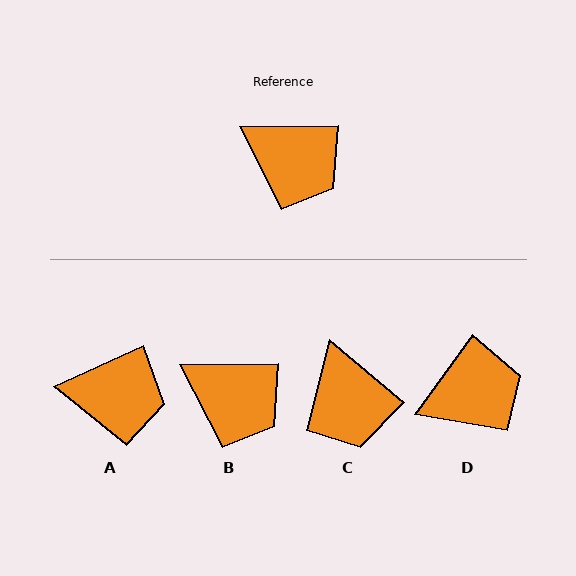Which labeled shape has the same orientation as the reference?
B.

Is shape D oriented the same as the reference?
No, it is off by about 54 degrees.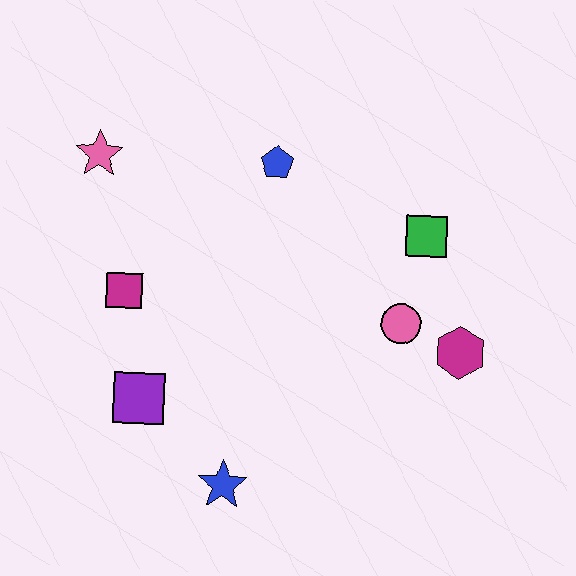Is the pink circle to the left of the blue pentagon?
No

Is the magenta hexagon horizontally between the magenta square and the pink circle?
No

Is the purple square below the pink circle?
Yes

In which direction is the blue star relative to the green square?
The blue star is below the green square.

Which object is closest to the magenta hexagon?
The pink circle is closest to the magenta hexagon.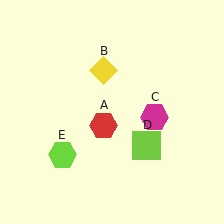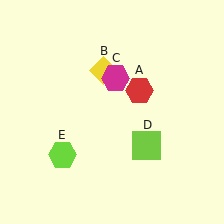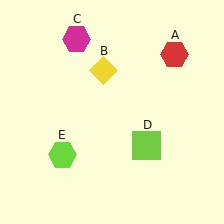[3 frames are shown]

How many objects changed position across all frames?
2 objects changed position: red hexagon (object A), magenta hexagon (object C).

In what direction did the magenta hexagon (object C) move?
The magenta hexagon (object C) moved up and to the left.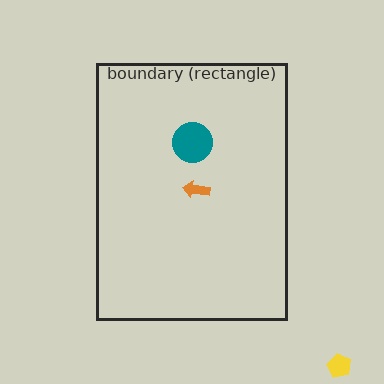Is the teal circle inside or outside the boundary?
Inside.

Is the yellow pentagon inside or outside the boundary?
Outside.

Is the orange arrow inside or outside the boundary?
Inside.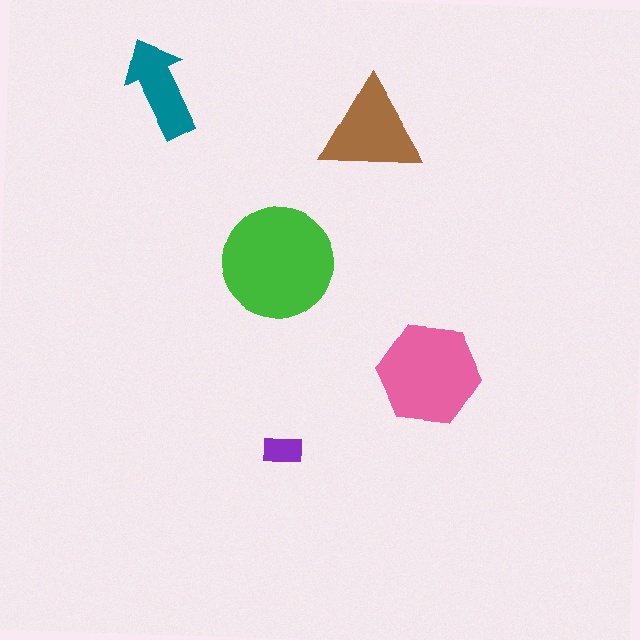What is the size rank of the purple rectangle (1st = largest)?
5th.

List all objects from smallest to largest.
The purple rectangle, the teal arrow, the brown triangle, the pink hexagon, the green circle.